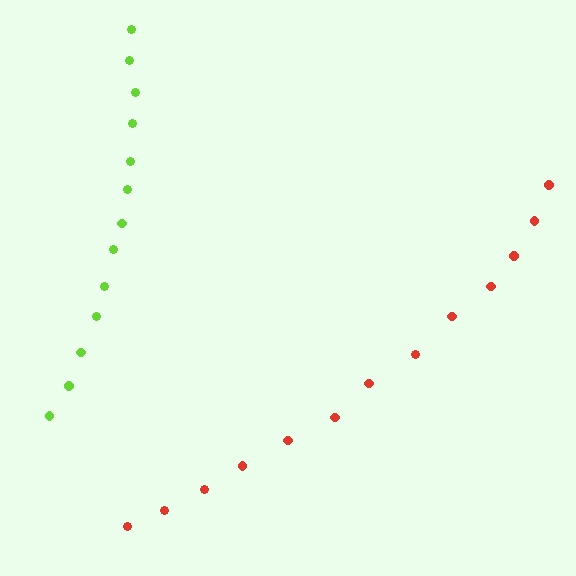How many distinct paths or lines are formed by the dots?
There are 2 distinct paths.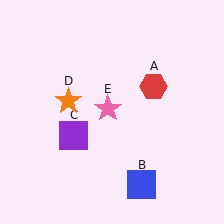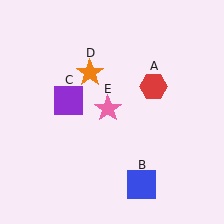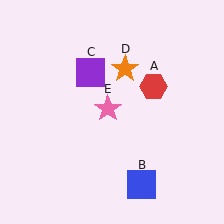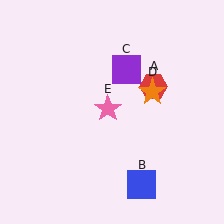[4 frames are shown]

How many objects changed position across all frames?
2 objects changed position: purple square (object C), orange star (object D).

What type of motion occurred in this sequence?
The purple square (object C), orange star (object D) rotated clockwise around the center of the scene.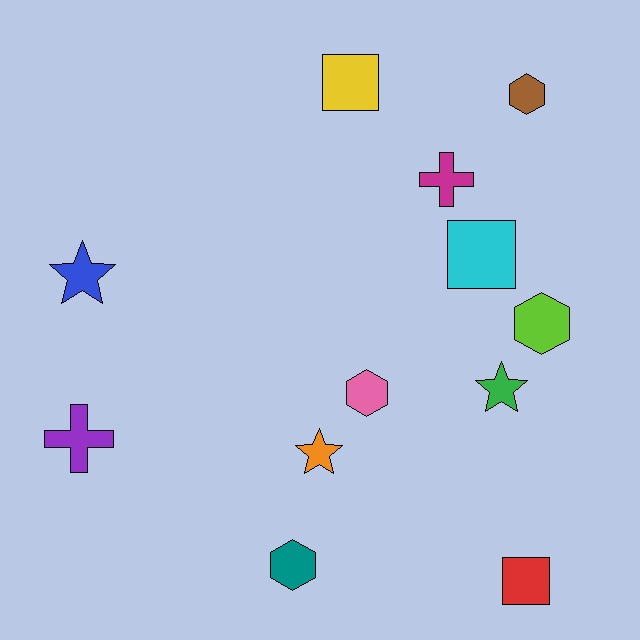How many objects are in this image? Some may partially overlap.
There are 12 objects.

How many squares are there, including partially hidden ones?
There are 3 squares.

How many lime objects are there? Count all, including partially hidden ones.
There is 1 lime object.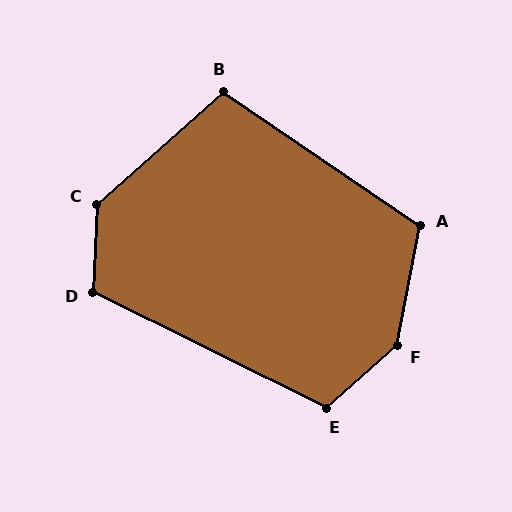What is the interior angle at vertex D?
Approximately 114 degrees (obtuse).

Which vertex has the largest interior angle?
F, at approximately 142 degrees.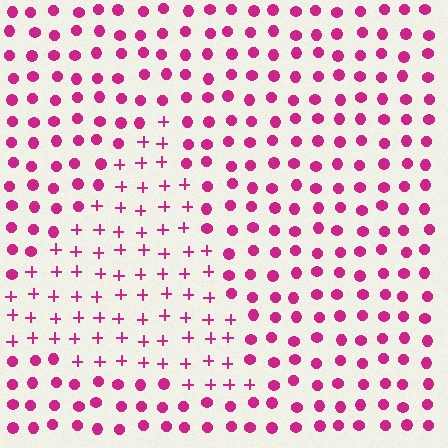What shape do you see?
I see a triangle.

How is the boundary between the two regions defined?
The boundary is defined by a change in element shape: plus signs inside vs. circles outside. All elements share the same color and spacing.